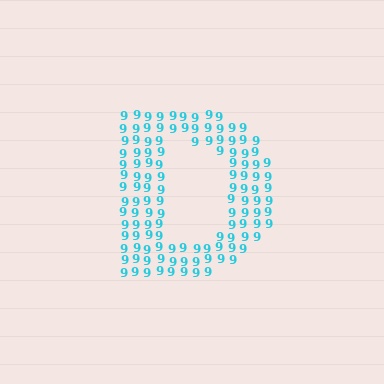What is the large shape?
The large shape is the letter D.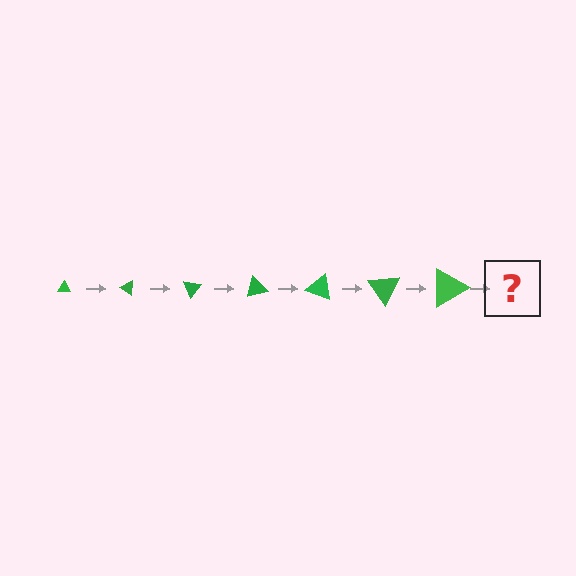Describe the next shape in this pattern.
It should be a triangle, larger than the previous one and rotated 245 degrees from the start.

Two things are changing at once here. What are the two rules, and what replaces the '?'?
The two rules are that the triangle grows larger each step and it rotates 35 degrees each step. The '?' should be a triangle, larger than the previous one and rotated 245 degrees from the start.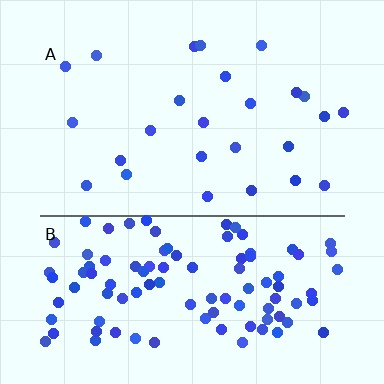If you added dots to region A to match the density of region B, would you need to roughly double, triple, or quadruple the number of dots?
Approximately quadruple.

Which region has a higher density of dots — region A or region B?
B (the bottom).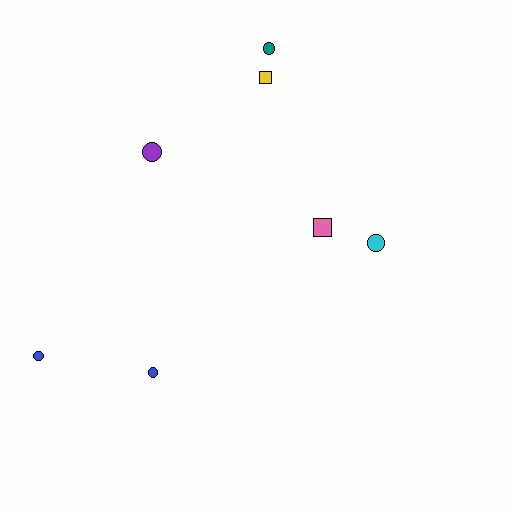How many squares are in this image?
There are 2 squares.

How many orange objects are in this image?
There are no orange objects.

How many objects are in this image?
There are 7 objects.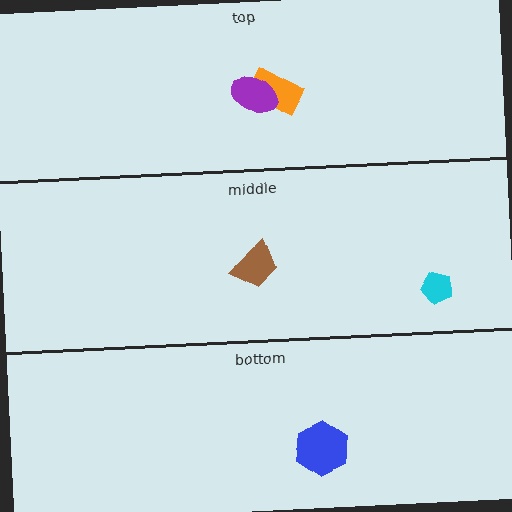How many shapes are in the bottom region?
1.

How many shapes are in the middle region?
2.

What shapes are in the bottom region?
The blue hexagon.